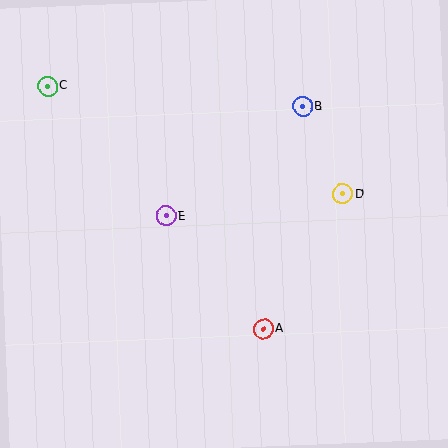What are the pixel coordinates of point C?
Point C is at (48, 86).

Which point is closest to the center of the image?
Point E at (166, 216) is closest to the center.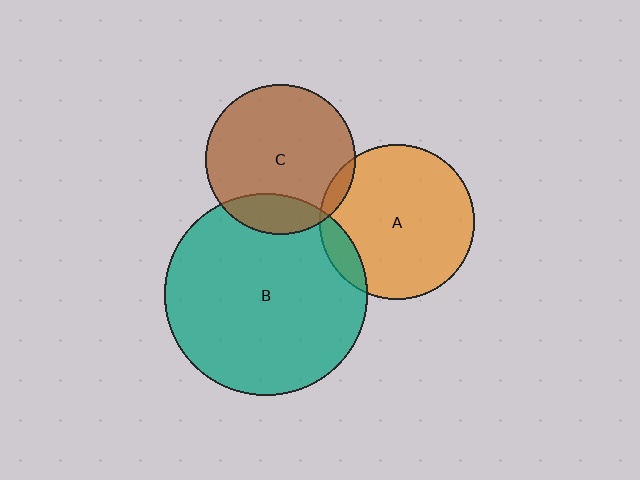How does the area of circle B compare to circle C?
Approximately 1.8 times.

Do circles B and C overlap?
Yes.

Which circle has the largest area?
Circle B (teal).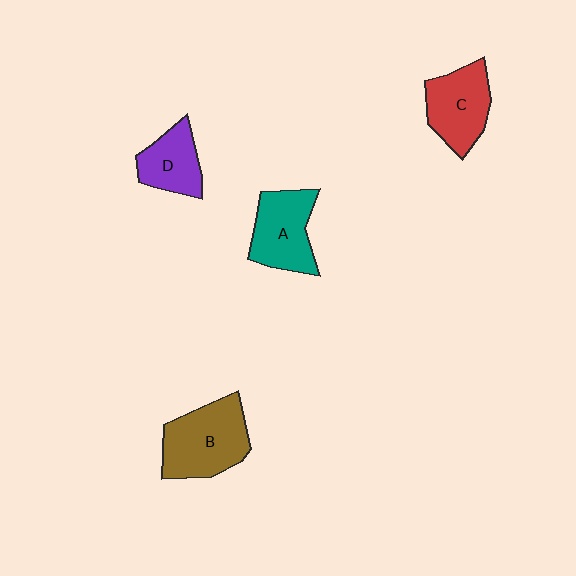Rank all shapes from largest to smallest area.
From largest to smallest: B (brown), A (teal), C (red), D (purple).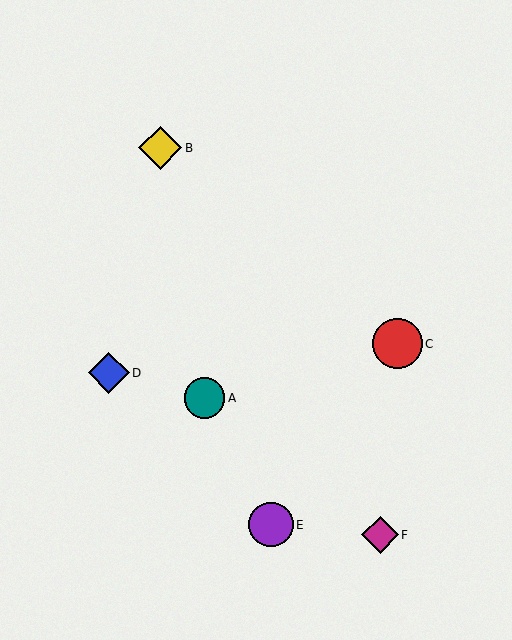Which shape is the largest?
The red circle (labeled C) is the largest.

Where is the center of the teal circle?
The center of the teal circle is at (205, 398).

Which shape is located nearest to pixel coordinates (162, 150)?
The yellow diamond (labeled B) at (160, 148) is nearest to that location.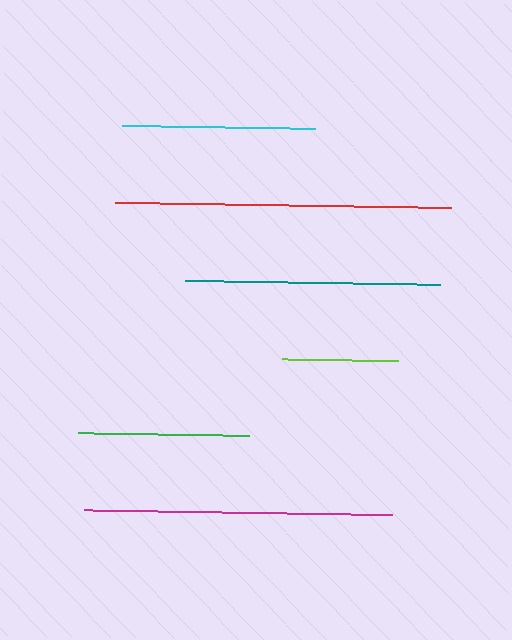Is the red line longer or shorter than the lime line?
The red line is longer than the lime line.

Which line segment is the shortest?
The lime line is the shortest at approximately 115 pixels.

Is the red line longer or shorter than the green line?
The red line is longer than the green line.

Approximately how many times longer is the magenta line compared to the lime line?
The magenta line is approximately 2.7 times the length of the lime line.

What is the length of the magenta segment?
The magenta segment is approximately 308 pixels long.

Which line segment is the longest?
The red line is the longest at approximately 336 pixels.